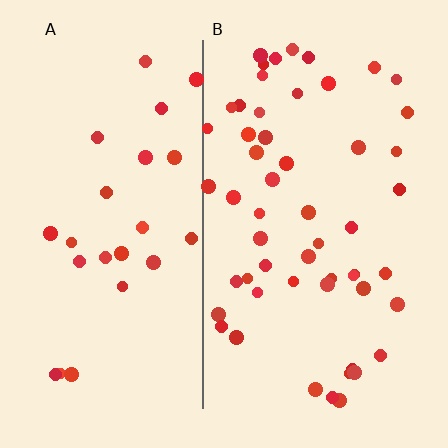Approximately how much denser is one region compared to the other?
Approximately 2.2× — region B over region A.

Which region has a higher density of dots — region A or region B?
B (the right).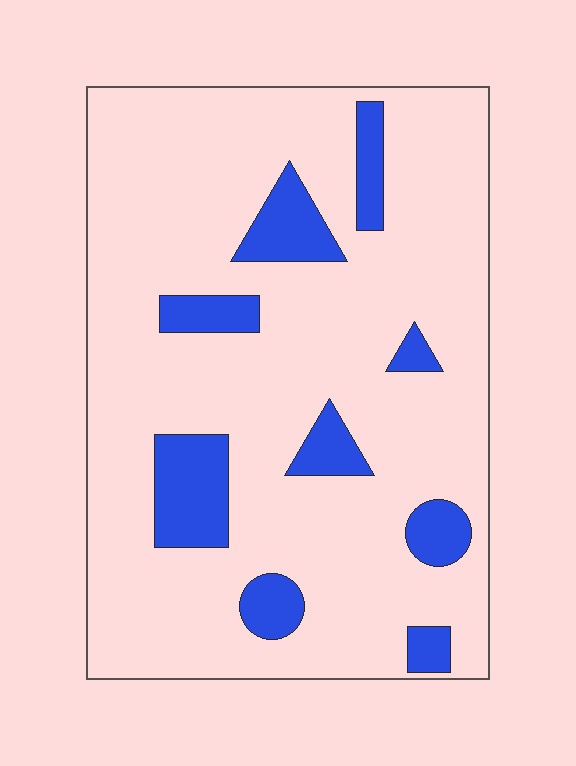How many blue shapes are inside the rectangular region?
9.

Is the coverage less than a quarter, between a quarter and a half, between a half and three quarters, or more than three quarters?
Less than a quarter.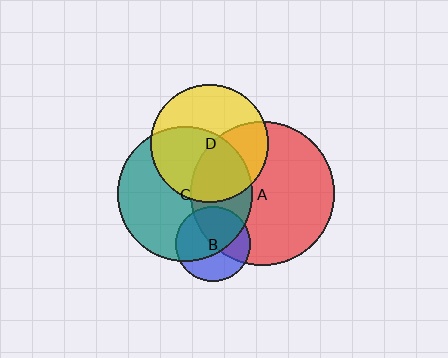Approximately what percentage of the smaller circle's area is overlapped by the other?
Approximately 60%.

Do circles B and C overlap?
Yes.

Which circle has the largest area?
Circle A (red).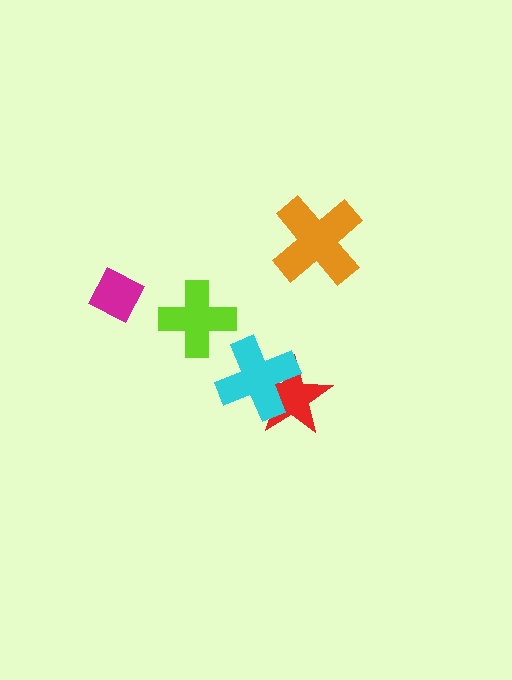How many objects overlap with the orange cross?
0 objects overlap with the orange cross.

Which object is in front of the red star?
The cyan cross is in front of the red star.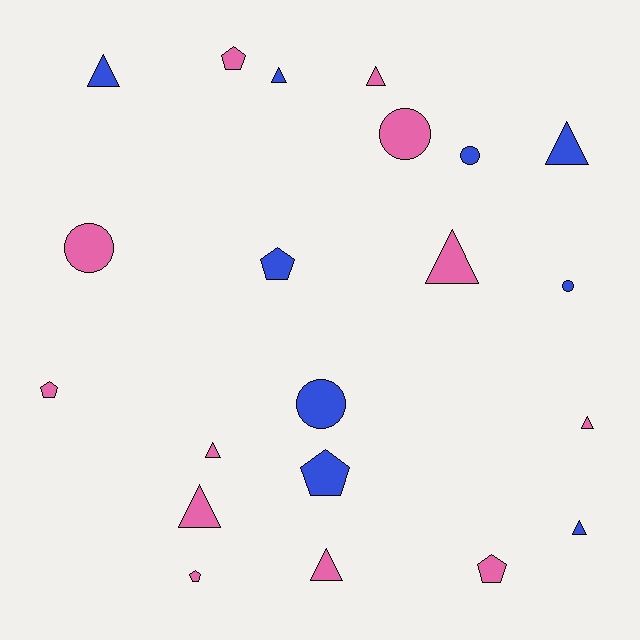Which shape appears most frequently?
Triangle, with 10 objects.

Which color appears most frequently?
Pink, with 12 objects.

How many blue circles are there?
There are 3 blue circles.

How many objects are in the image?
There are 21 objects.